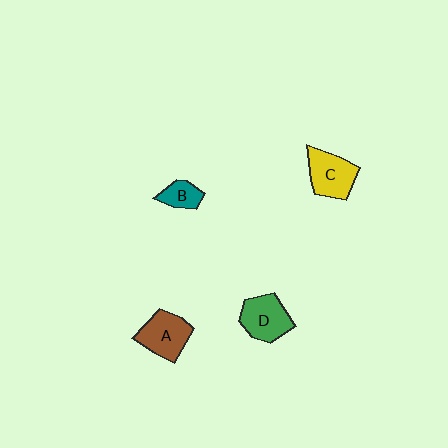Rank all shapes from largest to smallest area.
From largest to smallest: C (yellow), D (green), A (brown), B (teal).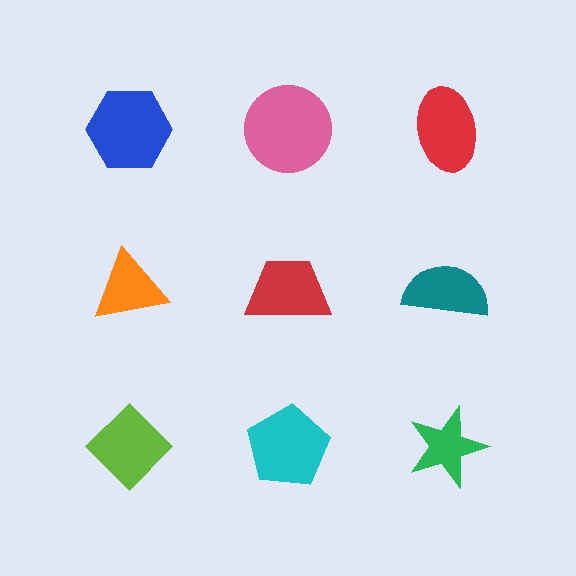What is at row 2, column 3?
A teal semicircle.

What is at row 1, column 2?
A pink circle.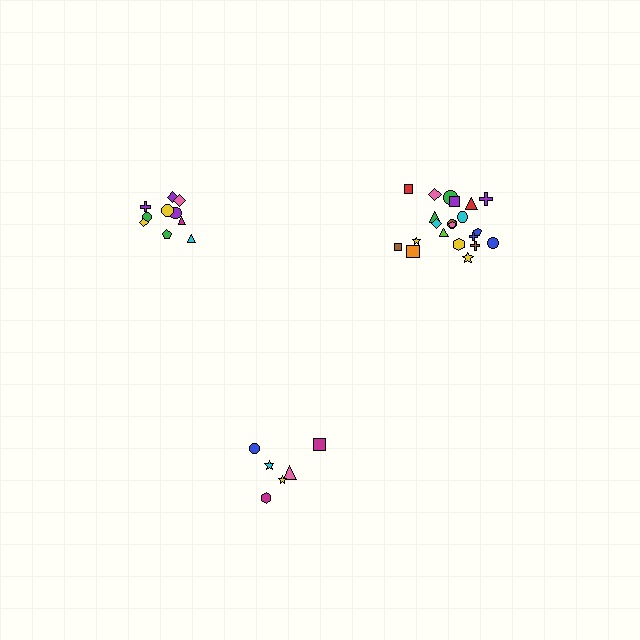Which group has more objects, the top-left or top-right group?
The top-right group.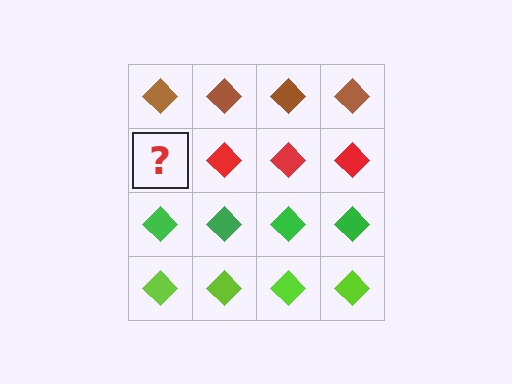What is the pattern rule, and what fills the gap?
The rule is that each row has a consistent color. The gap should be filled with a red diamond.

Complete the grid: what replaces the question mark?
The question mark should be replaced with a red diamond.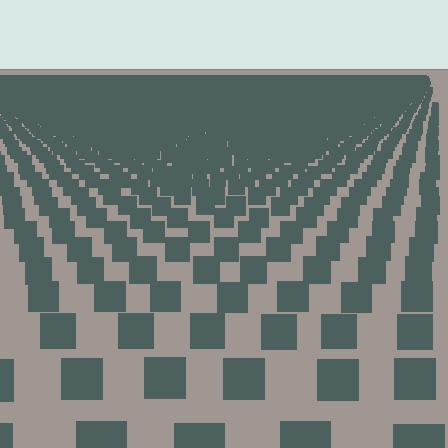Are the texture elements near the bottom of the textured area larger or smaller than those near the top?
Larger. Near the bottom, elements are closer to the viewer and appear at a bigger on-screen size.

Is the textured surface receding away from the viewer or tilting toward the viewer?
The surface is receding away from the viewer. Texture elements get smaller and denser toward the top.